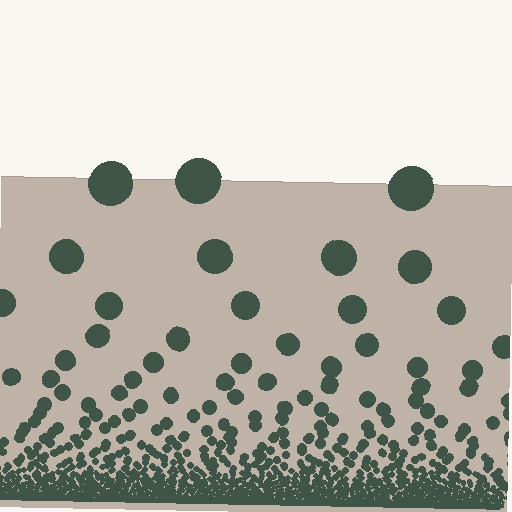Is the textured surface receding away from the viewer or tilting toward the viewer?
The surface appears to tilt toward the viewer. Texture elements get larger and sparser toward the top.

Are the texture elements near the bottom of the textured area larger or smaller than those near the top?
Smaller. The gradient is inverted — elements near the bottom are smaller and denser.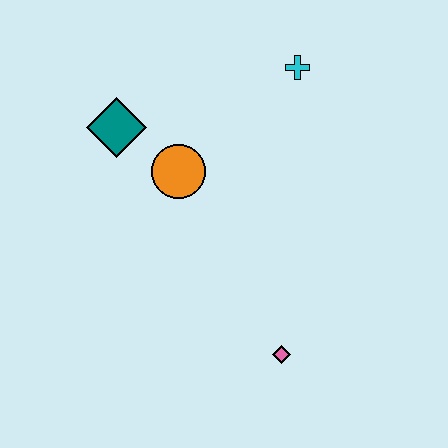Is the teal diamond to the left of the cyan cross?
Yes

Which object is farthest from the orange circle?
The pink diamond is farthest from the orange circle.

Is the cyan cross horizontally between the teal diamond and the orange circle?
No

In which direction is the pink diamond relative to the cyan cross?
The pink diamond is below the cyan cross.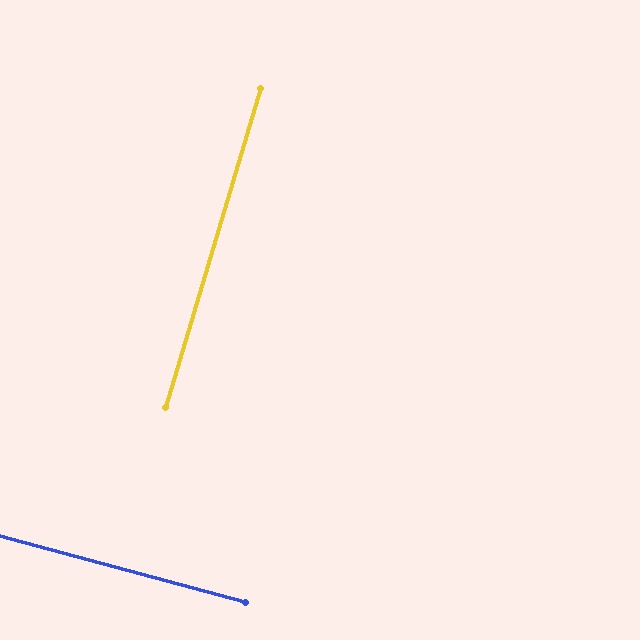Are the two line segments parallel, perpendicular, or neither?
Perpendicular — they meet at approximately 89°.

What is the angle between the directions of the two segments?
Approximately 89 degrees.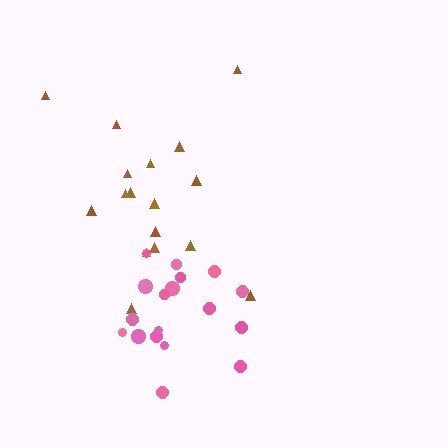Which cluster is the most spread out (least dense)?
Brown.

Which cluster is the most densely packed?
Pink.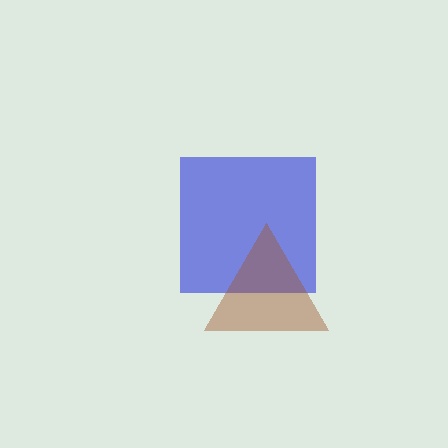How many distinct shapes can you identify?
There are 2 distinct shapes: a blue square, a brown triangle.